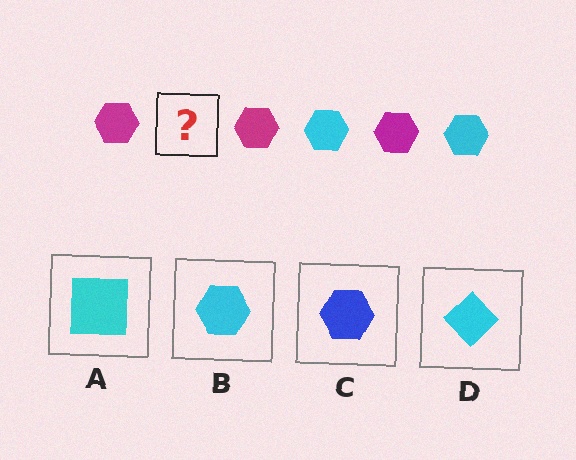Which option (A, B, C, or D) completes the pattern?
B.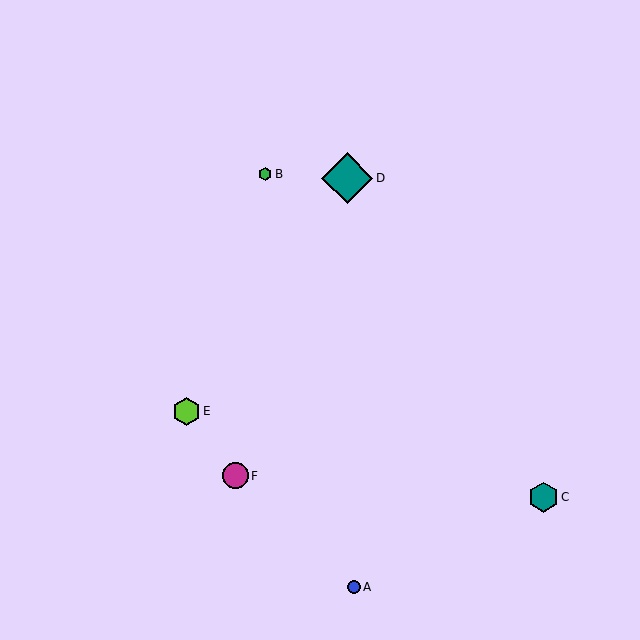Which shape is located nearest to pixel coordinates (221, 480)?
The magenta circle (labeled F) at (235, 476) is nearest to that location.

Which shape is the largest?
The teal diamond (labeled D) is the largest.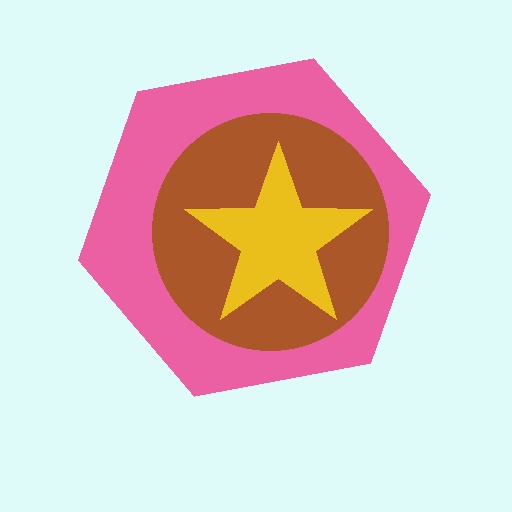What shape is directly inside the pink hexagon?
The brown circle.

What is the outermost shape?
The pink hexagon.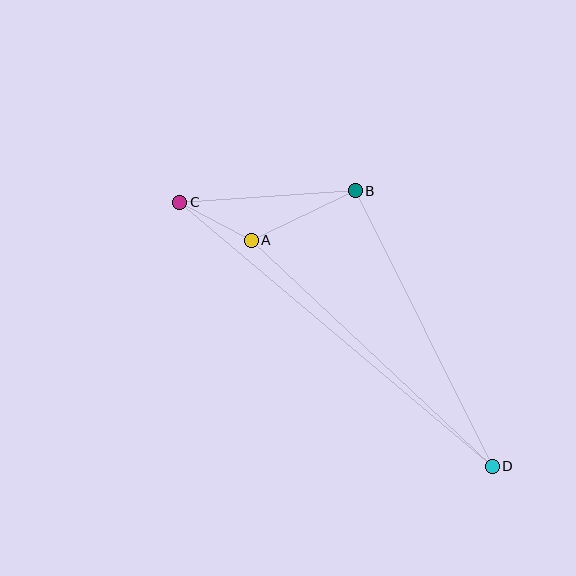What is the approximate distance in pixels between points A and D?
The distance between A and D is approximately 331 pixels.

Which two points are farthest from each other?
Points C and D are farthest from each other.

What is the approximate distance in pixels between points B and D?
The distance between B and D is approximately 308 pixels.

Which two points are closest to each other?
Points A and C are closest to each other.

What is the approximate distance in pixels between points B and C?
The distance between B and C is approximately 176 pixels.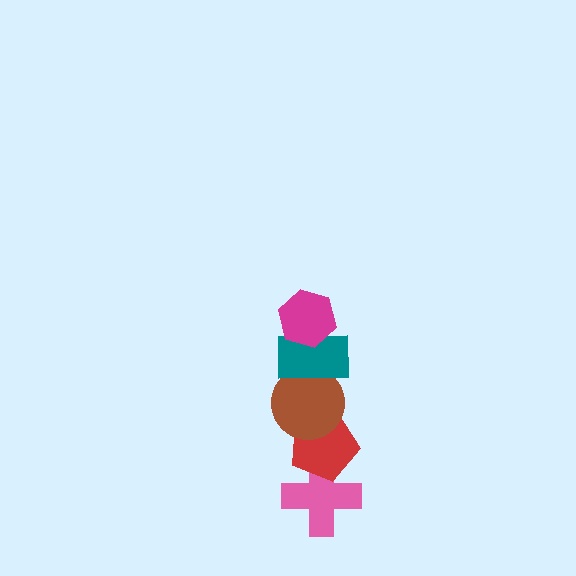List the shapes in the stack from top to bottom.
From top to bottom: the magenta hexagon, the teal rectangle, the brown circle, the red pentagon, the pink cross.